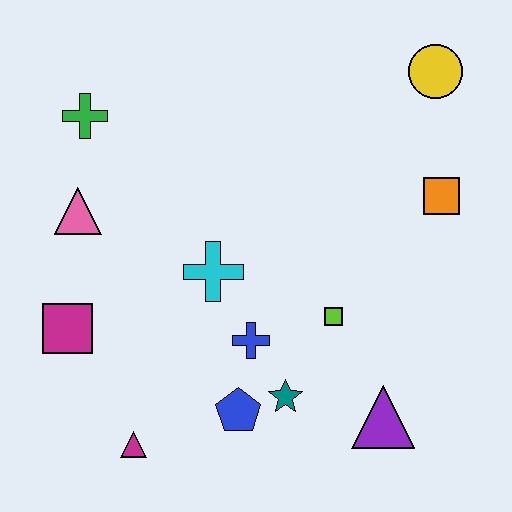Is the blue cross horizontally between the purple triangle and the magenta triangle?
Yes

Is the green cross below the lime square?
No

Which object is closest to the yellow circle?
The orange square is closest to the yellow circle.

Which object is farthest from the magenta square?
The yellow circle is farthest from the magenta square.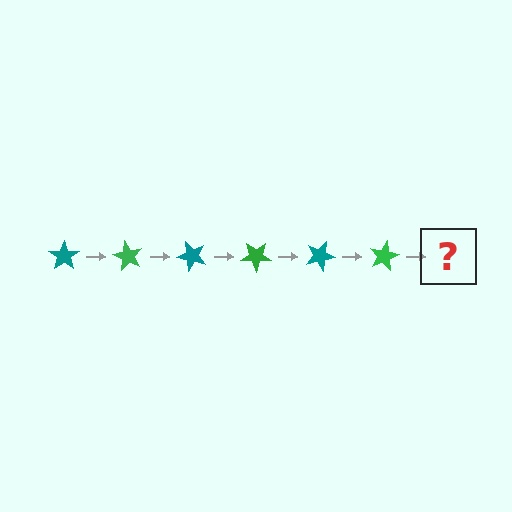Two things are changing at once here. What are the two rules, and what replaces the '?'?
The two rules are that it rotates 60 degrees each step and the color cycles through teal and green. The '?' should be a teal star, rotated 360 degrees from the start.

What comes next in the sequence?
The next element should be a teal star, rotated 360 degrees from the start.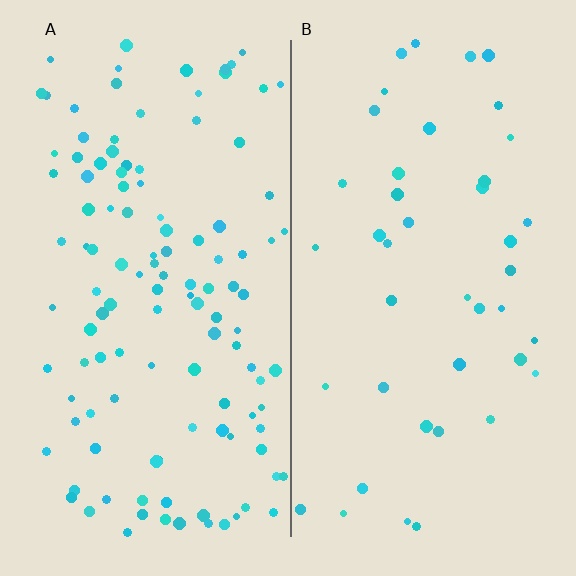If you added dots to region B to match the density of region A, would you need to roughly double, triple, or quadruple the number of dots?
Approximately triple.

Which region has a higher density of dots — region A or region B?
A (the left).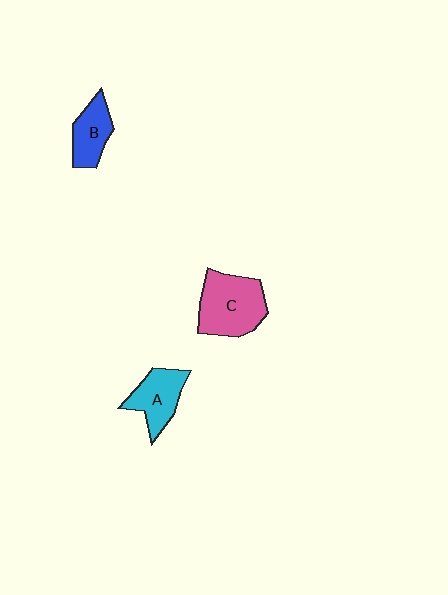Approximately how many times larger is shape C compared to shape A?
Approximately 1.5 times.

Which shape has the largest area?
Shape C (pink).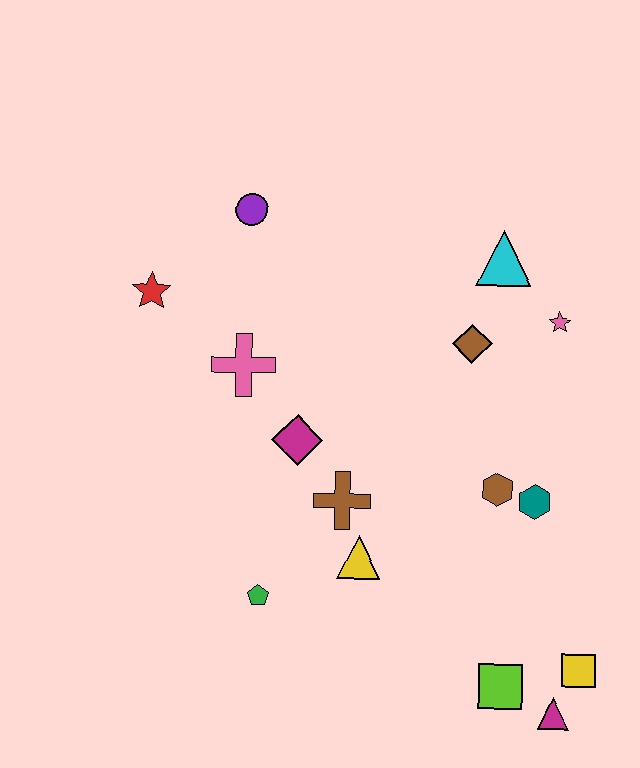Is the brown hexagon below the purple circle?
Yes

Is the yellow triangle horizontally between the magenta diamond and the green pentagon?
No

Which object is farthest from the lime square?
The purple circle is farthest from the lime square.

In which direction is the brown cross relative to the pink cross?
The brown cross is below the pink cross.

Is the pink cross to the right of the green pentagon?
No